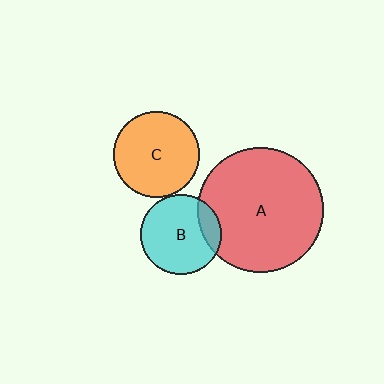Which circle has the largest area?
Circle A (red).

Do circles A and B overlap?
Yes.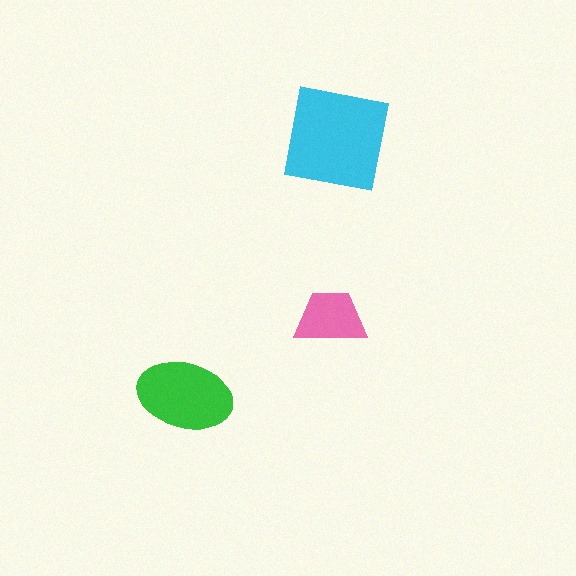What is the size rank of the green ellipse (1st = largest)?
2nd.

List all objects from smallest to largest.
The pink trapezoid, the green ellipse, the cyan square.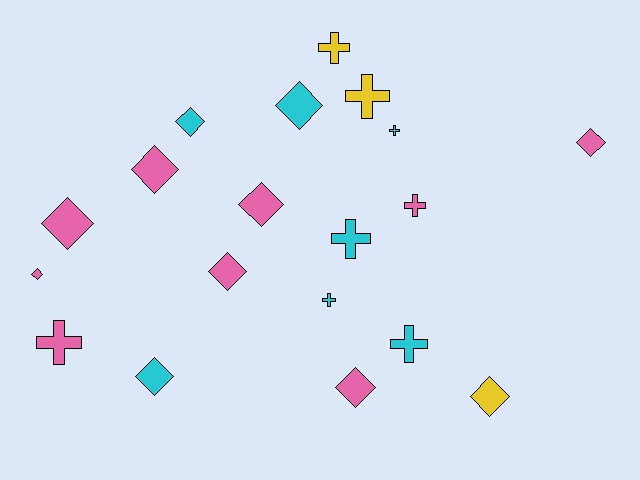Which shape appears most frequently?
Diamond, with 11 objects.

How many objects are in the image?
There are 19 objects.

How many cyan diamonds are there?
There are 3 cyan diamonds.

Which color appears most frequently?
Pink, with 9 objects.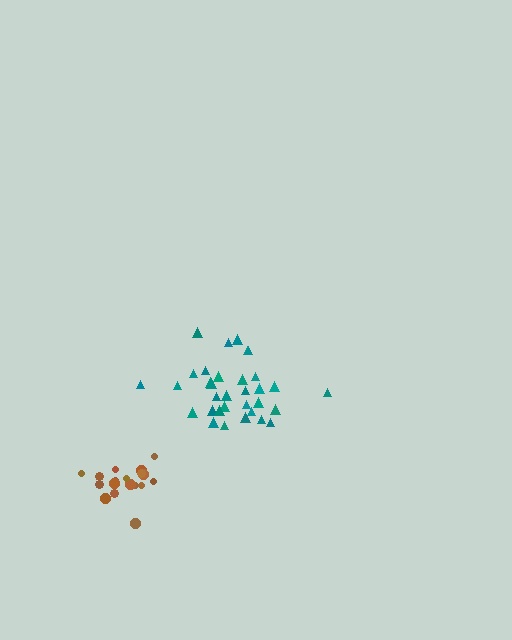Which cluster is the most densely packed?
Brown.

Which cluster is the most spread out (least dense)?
Teal.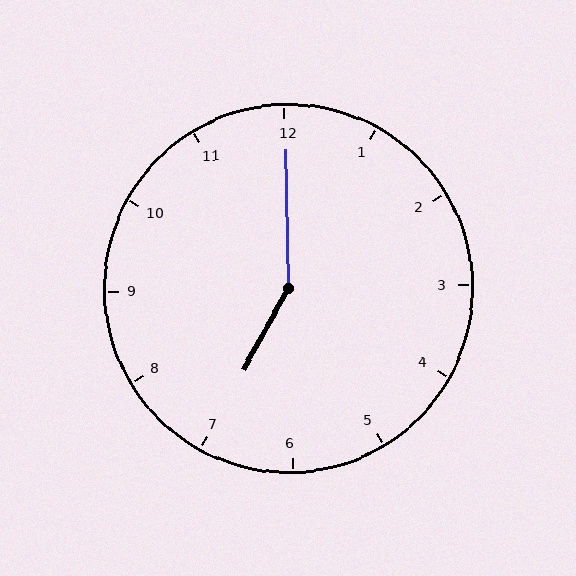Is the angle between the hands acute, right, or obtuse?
It is obtuse.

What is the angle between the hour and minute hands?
Approximately 150 degrees.